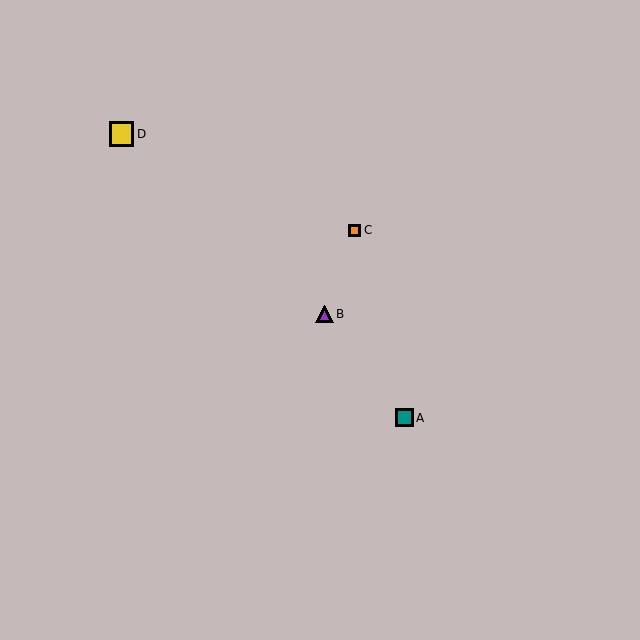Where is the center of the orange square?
The center of the orange square is at (354, 230).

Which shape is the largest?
The yellow square (labeled D) is the largest.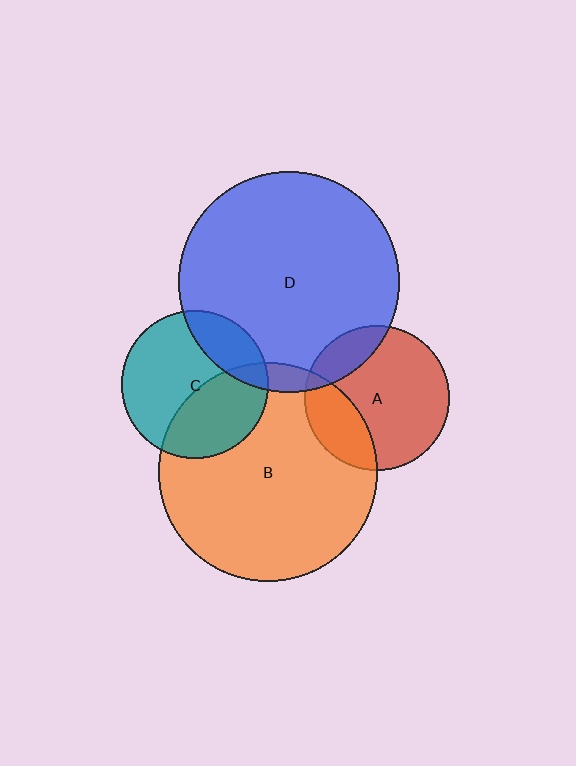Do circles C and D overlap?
Yes.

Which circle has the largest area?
Circle D (blue).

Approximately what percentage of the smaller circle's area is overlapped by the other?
Approximately 20%.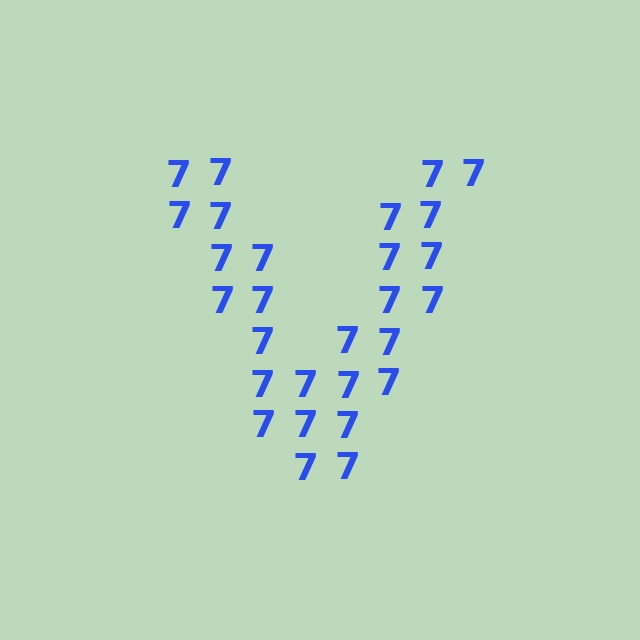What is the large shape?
The large shape is the letter V.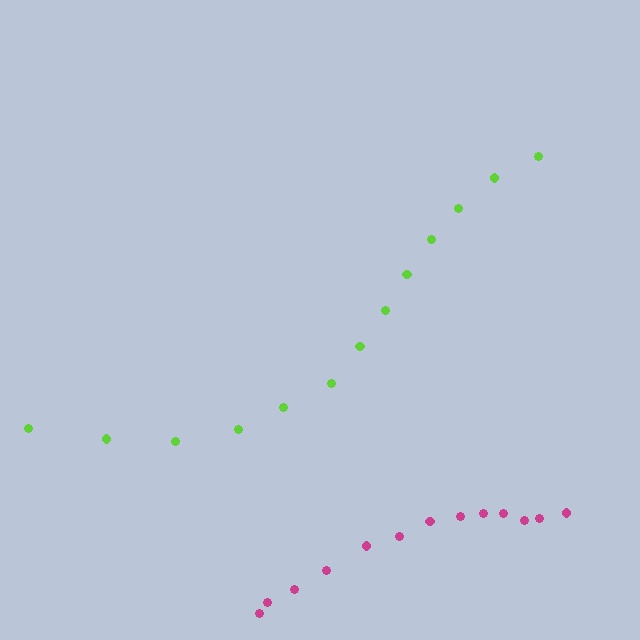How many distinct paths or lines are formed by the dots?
There are 2 distinct paths.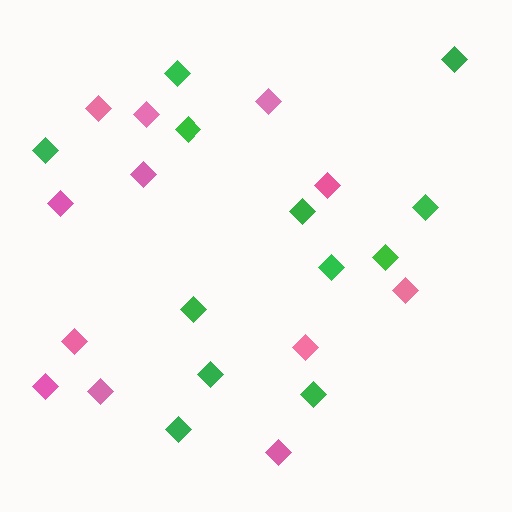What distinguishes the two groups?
There are 2 groups: one group of pink diamonds (12) and one group of green diamonds (12).